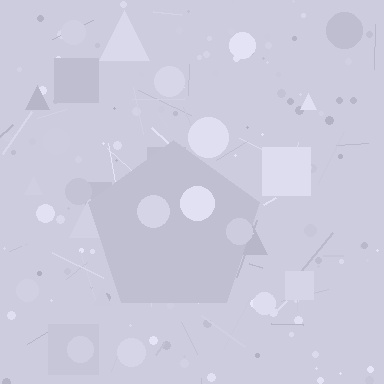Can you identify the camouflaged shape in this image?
The camouflaged shape is a pentagon.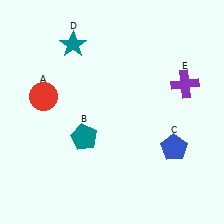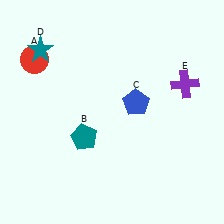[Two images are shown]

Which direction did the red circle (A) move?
The red circle (A) moved up.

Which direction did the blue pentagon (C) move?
The blue pentagon (C) moved up.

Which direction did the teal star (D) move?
The teal star (D) moved left.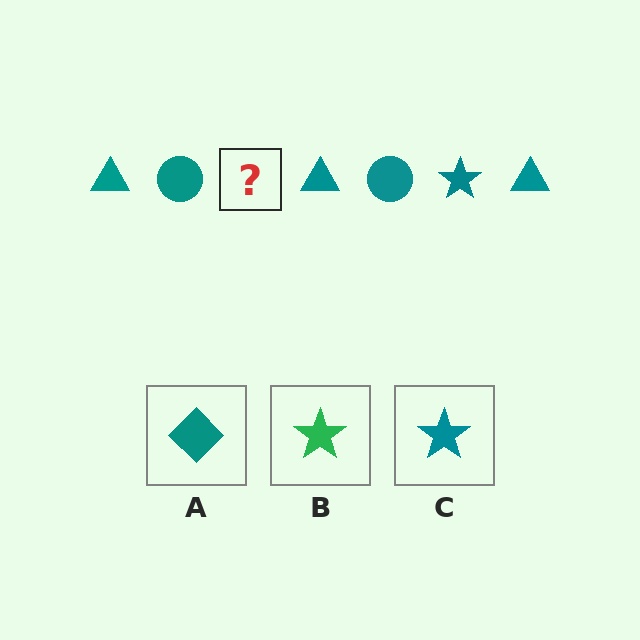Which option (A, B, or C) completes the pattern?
C.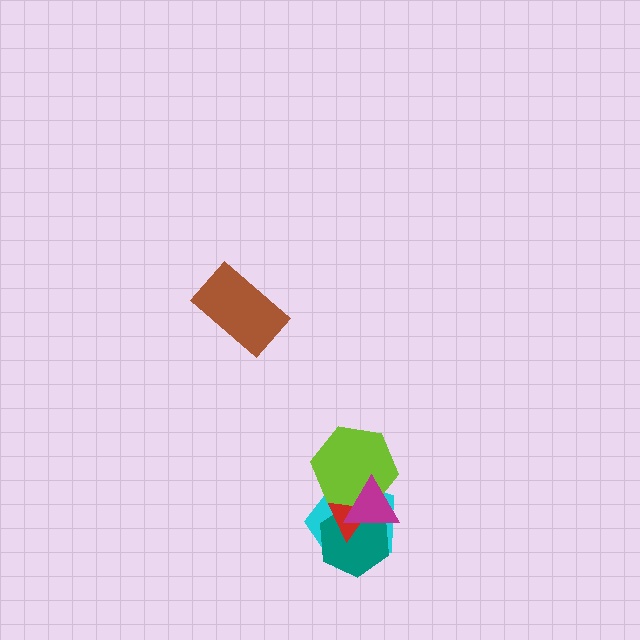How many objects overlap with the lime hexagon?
4 objects overlap with the lime hexagon.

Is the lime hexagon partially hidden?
Yes, it is partially covered by another shape.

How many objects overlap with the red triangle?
4 objects overlap with the red triangle.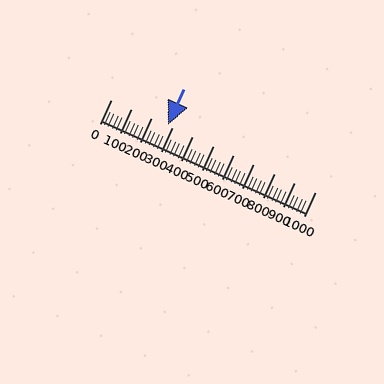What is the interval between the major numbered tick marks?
The major tick marks are spaced 100 units apart.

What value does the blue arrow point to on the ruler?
The blue arrow points to approximately 280.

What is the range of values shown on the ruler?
The ruler shows values from 0 to 1000.